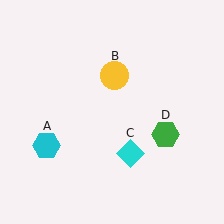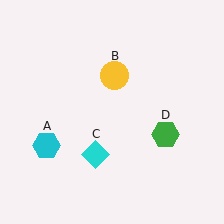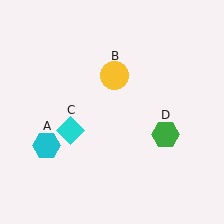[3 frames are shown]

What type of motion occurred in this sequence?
The cyan diamond (object C) rotated clockwise around the center of the scene.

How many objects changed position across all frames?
1 object changed position: cyan diamond (object C).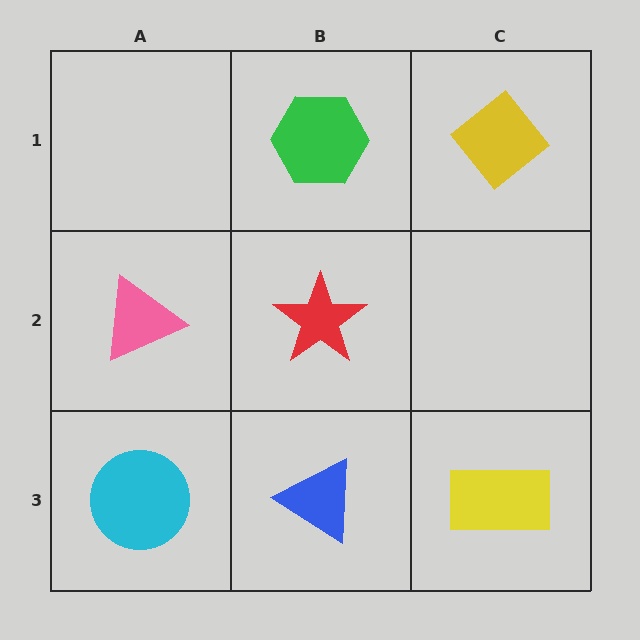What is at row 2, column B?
A red star.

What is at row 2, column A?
A pink triangle.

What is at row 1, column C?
A yellow diamond.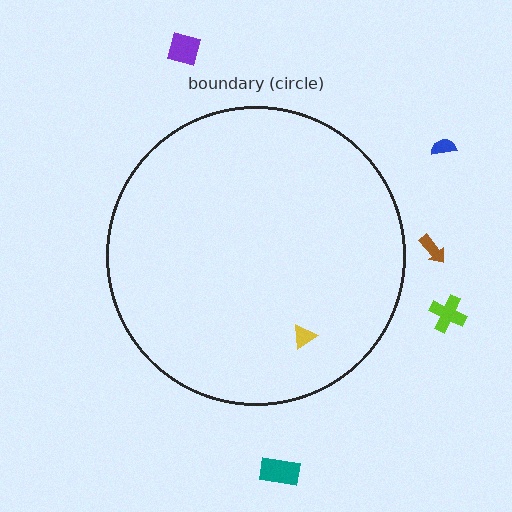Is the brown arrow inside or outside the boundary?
Outside.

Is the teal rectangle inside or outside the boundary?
Outside.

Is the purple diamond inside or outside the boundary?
Outside.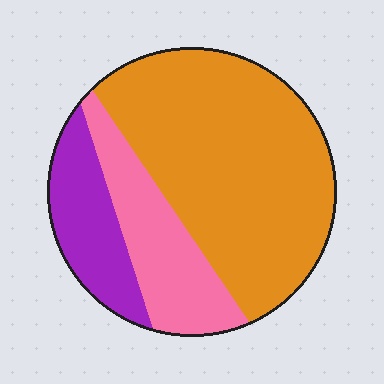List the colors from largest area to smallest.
From largest to smallest: orange, pink, purple.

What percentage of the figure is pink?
Pink covers about 20% of the figure.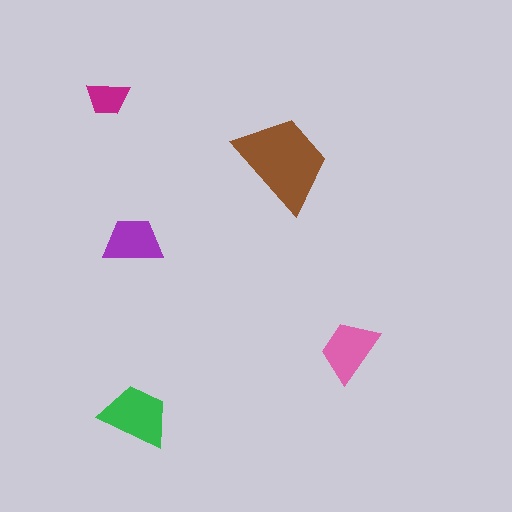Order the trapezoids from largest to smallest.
the brown one, the green one, the pink one, the purple one, the magenta one.